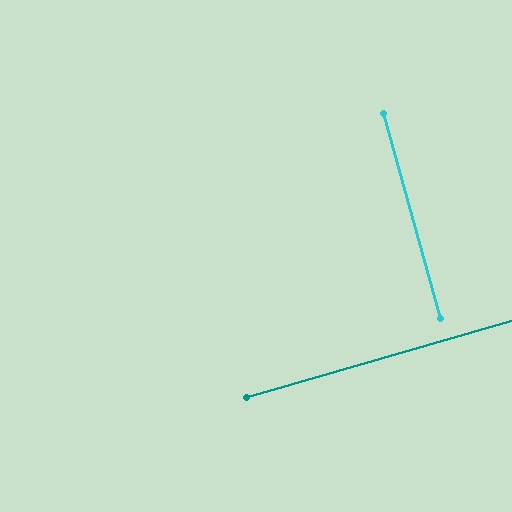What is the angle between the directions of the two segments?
Approximately 90 degrees.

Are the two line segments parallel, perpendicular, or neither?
Perpendicular — they meet at approximately 90°.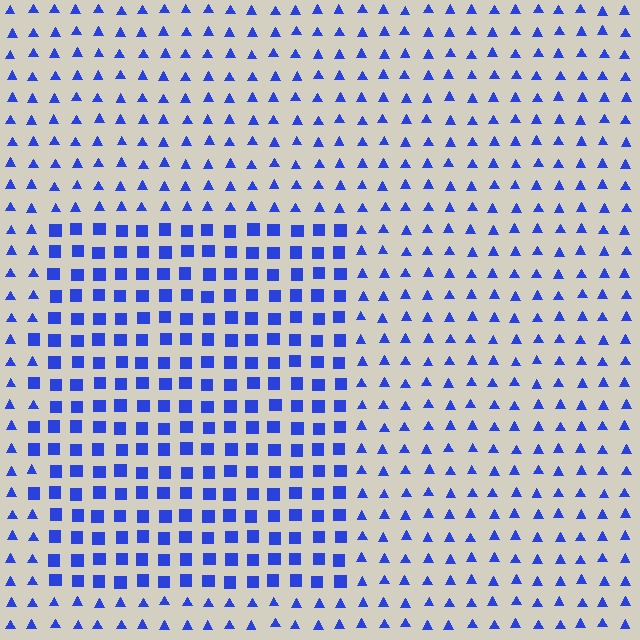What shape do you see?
I see a rectangle.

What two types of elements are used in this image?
The image uses squares inside the rectangle region and triangles outside it.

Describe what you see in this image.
The image is filled with small blue elements arranged in a uniform grid. A rectangle-shaped region contains squares, while the surrounding area contains triangles. The boundary is defined purely by the change in element shape.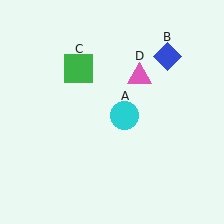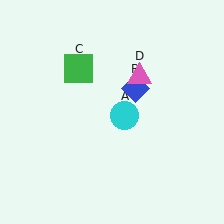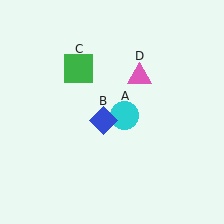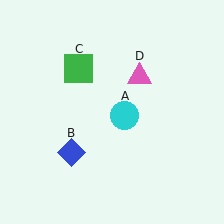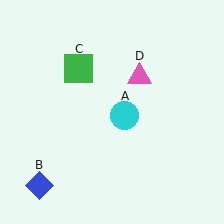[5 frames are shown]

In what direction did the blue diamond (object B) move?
The blue diamond (object B) moved down and to the left.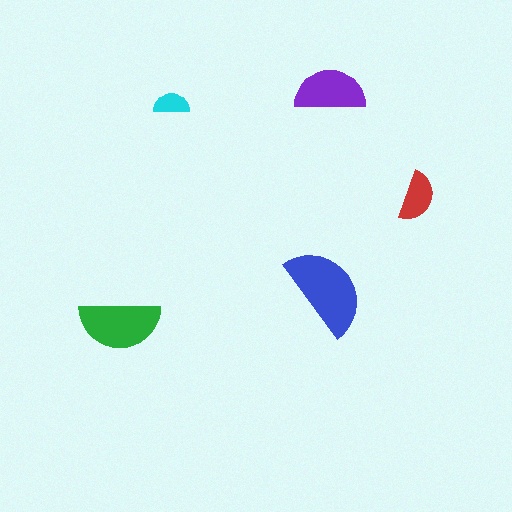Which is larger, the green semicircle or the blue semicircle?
The blue one.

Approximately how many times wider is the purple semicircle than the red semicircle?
About 1.5 times wider.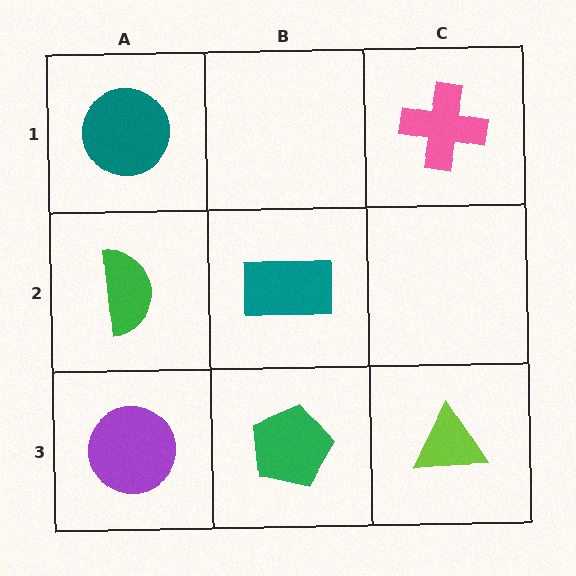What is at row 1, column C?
A pink cross.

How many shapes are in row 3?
3 shapes.